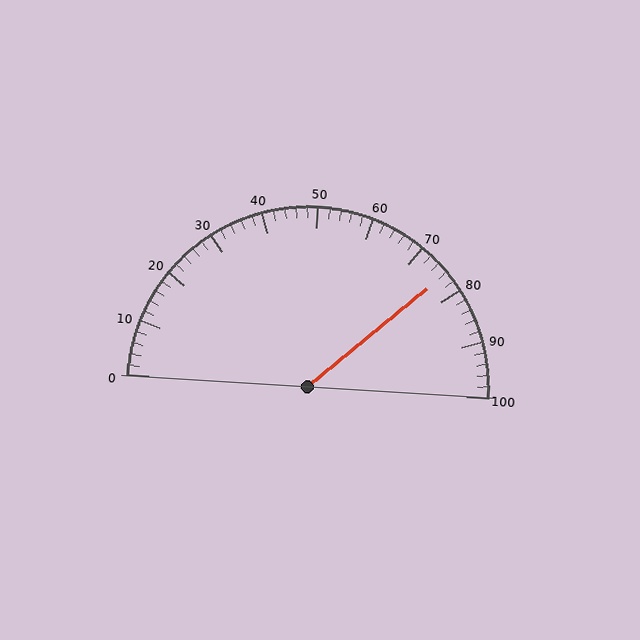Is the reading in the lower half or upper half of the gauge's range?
The reading is in the upper half of the range (0 to 100).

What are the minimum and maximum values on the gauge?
The gauge ranges from 0 to 100.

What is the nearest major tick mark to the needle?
The nearest major tick mark is 80.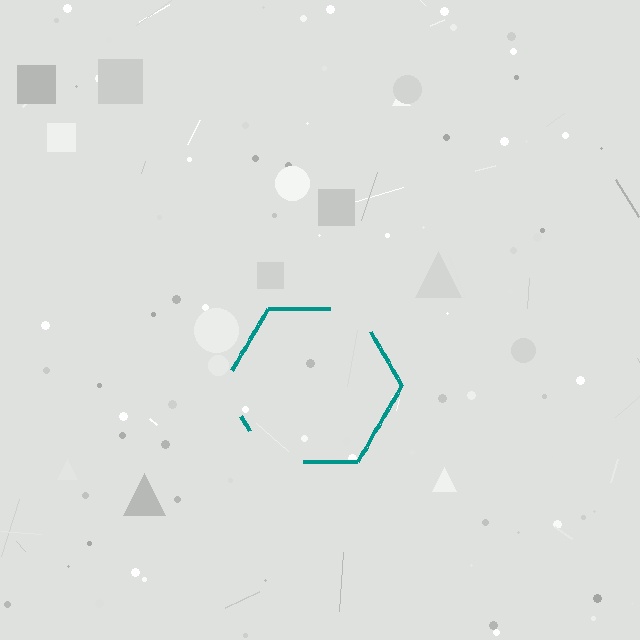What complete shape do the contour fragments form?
The contour fragments form a hexagon.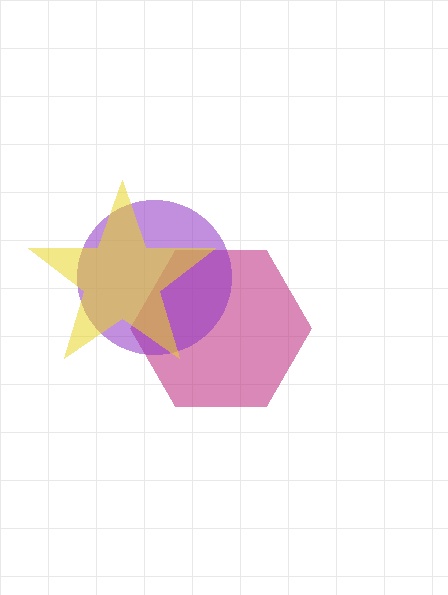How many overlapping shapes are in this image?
There are 3 overlapping shapes in the image.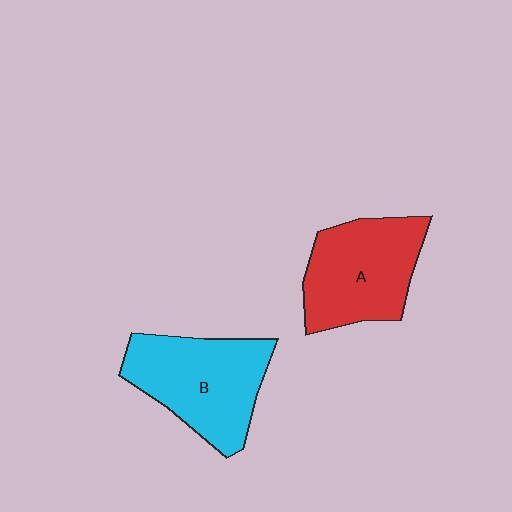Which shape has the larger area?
Shape B (cyan).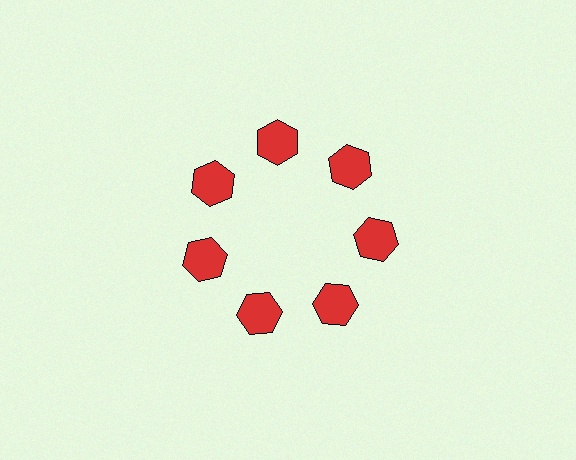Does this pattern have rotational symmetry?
Yes, this pattern has 7-fold rotational symmetry. It looks the same after rotating 51 degrees around the center.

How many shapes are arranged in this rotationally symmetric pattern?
There are 7 shapes, arranged in 7 groups of 1.